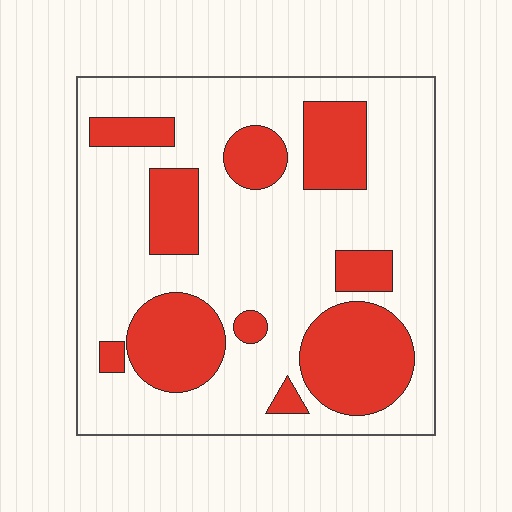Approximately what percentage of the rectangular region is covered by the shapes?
Approximately 30%.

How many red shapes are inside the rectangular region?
10.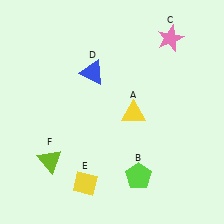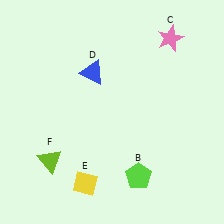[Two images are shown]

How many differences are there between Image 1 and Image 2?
There is 1 difference between the two images.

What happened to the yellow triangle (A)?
The yellow triangle (A) was removed in Image 2. It was in the bottom-right area of Image 1.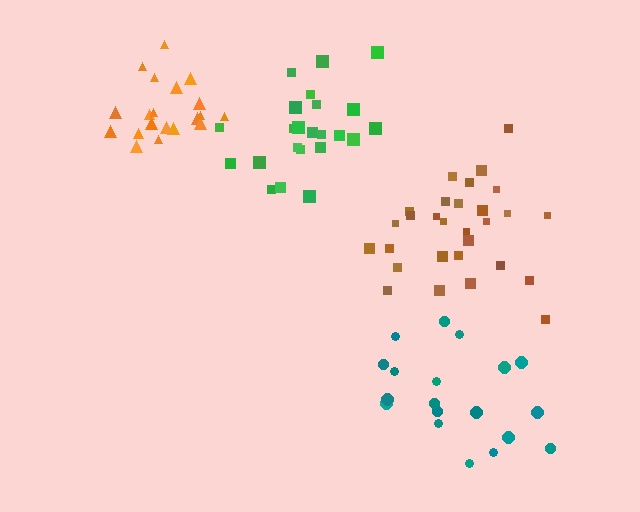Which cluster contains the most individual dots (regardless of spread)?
Brown (30).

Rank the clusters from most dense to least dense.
brown, orange, green, teal.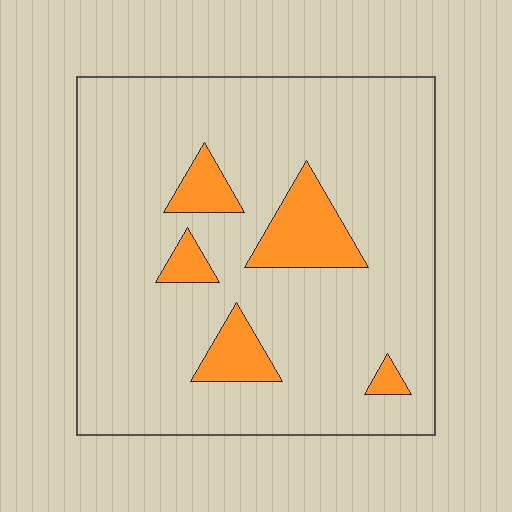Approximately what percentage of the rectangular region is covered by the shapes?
Approximately 15%.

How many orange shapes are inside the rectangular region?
5.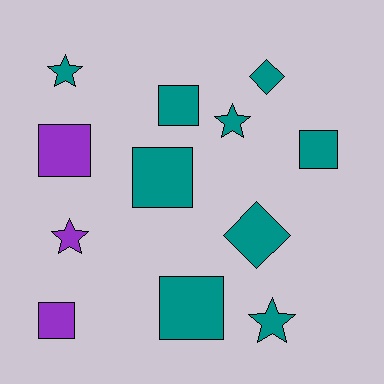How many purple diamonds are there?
There are no purple diamonds.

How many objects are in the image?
There are 12 objects.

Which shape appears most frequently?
Square, with 6 objects.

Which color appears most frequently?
Teal, with 9 objects.